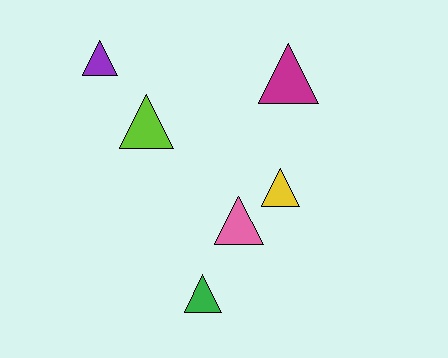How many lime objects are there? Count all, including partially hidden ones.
There is 1 lime object.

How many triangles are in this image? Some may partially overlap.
There are 6 triangles.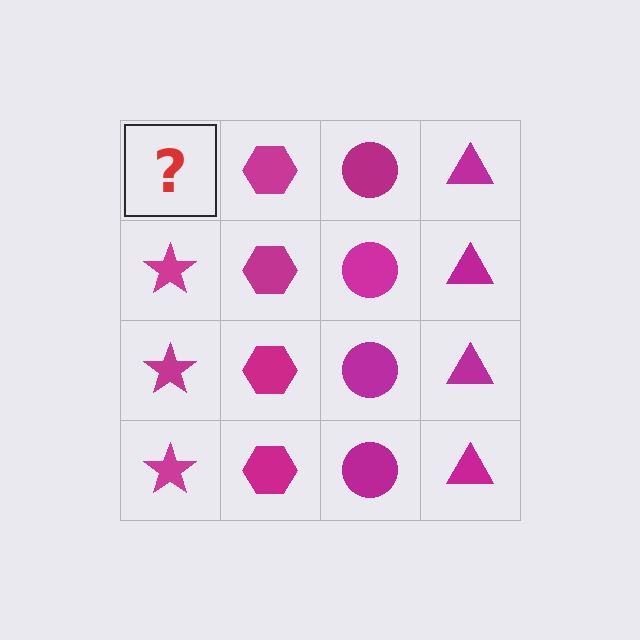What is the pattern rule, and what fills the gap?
The rule is that each column has a consistent shape. The gap should be filled with a magenta star.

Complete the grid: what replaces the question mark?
The question mark should be replaced with a magenta star.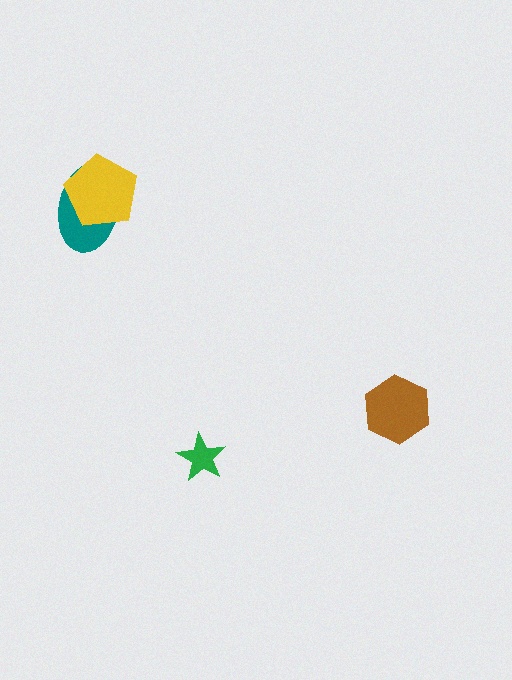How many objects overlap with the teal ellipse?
1 object overlaps with the teal ellipse.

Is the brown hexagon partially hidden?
No, no other shape covers it.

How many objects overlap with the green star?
0 objects overlap with the green star.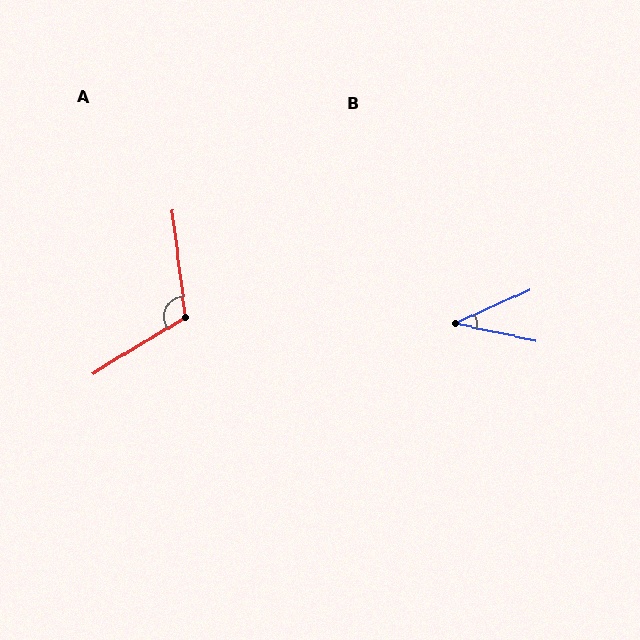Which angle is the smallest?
B, at approximately 37 degrees.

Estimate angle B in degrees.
Approximately 37 degrees.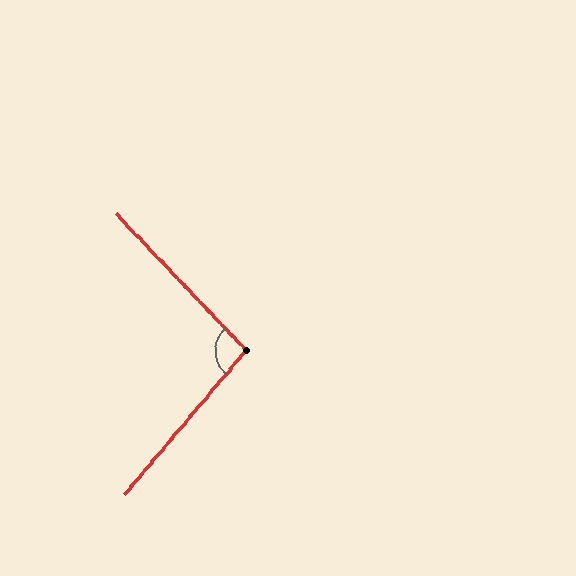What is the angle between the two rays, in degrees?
Approximately 96 degrees.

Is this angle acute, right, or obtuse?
It is obtuse.